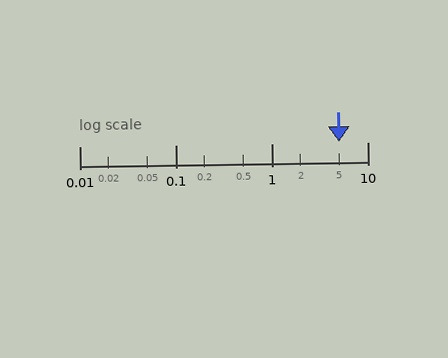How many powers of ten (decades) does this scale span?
The scale spans 3 decades, from 0.01 to 10.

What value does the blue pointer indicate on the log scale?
The pointer indicates approximately 5.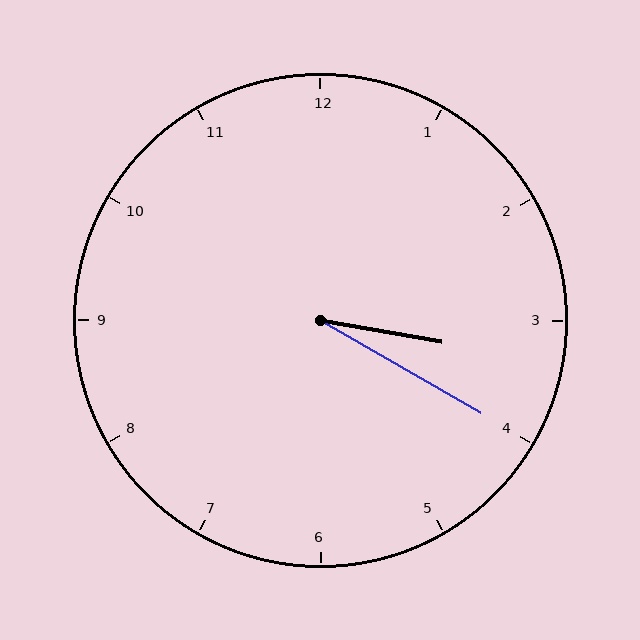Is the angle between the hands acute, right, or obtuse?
It is acute.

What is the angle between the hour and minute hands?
Approximately 20 degrees.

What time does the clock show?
3:20.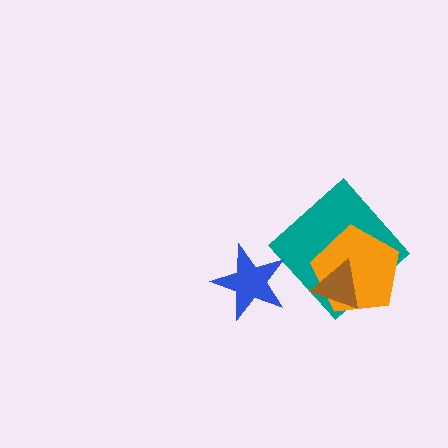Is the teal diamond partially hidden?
Yes, it is partially covered by another shape.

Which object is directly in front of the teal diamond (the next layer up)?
The orange pentagon is directly in front of the teal diamond.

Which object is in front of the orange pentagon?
The brown triangle is in front of the orange pentagon.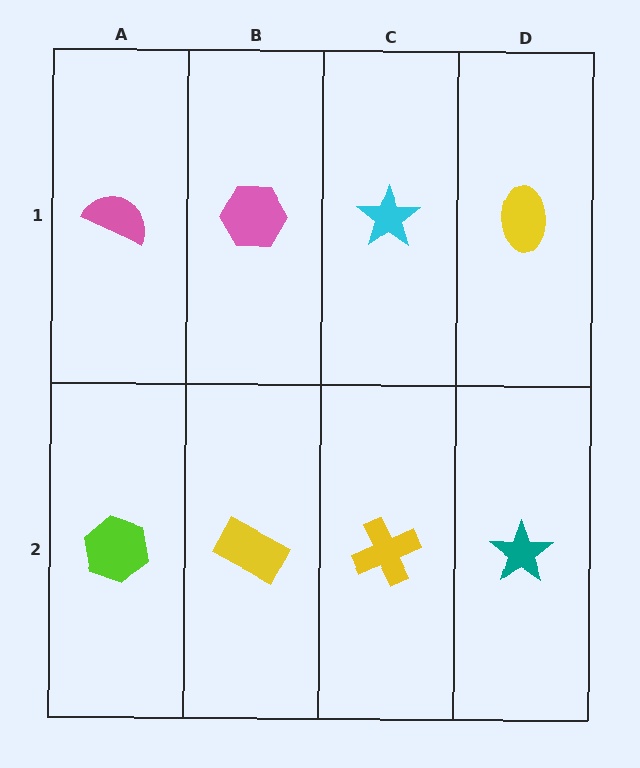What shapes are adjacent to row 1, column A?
A lime hexagon (row 2, column A), a pink hexagon (row 1, column B).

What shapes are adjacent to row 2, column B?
A pink hexagon (row 1, column B), a lime hexagon (row 2, column A), a yellow cross (row 2, column C).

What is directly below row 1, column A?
A lime hexagon.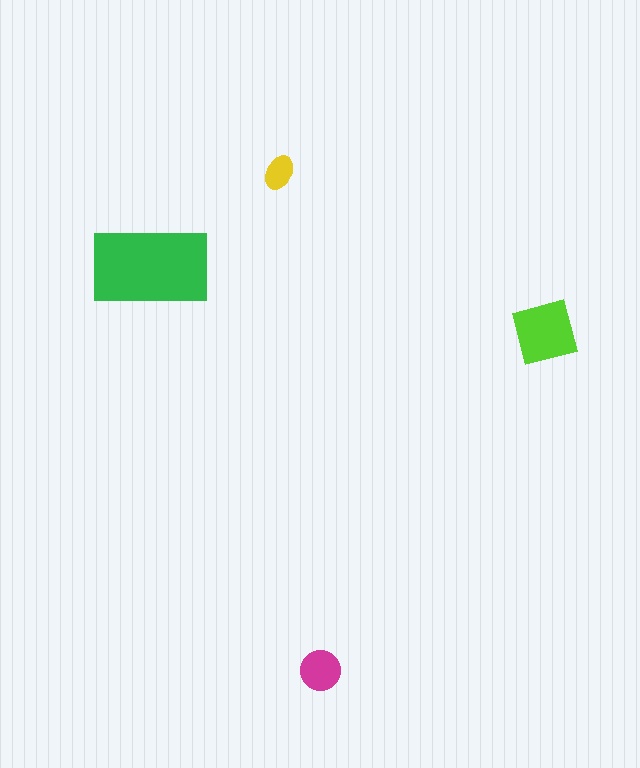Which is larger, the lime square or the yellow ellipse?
The lime square.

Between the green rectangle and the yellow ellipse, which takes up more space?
The green rectangle.